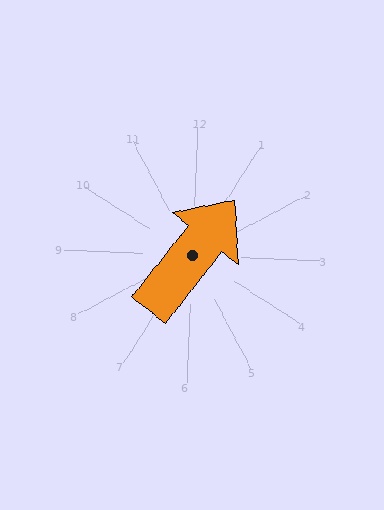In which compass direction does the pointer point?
Northeast.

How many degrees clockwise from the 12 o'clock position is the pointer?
Approximately 36 degrees.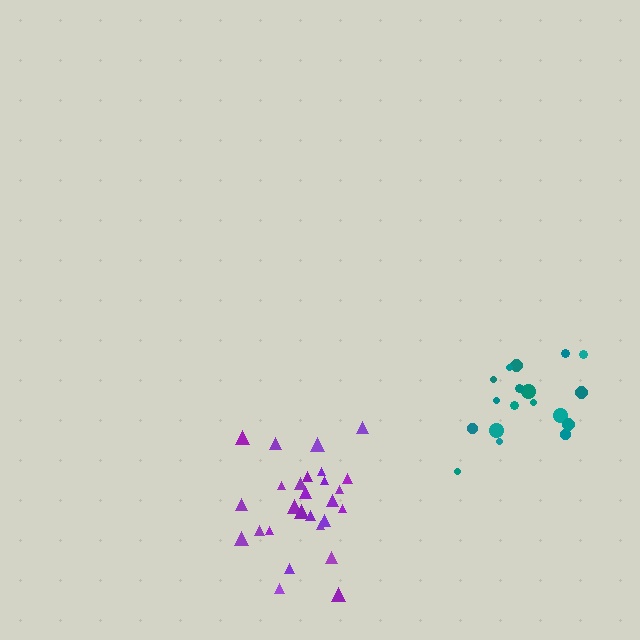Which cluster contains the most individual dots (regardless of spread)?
Purple (27).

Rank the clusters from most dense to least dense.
teal, purple.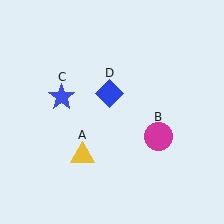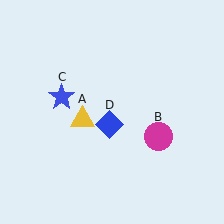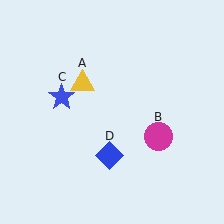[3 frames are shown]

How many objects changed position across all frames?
2 objects changed position: yellow triangle (object A), blue diamond (object D).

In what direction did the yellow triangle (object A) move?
The yellow triangle (object A) moved up.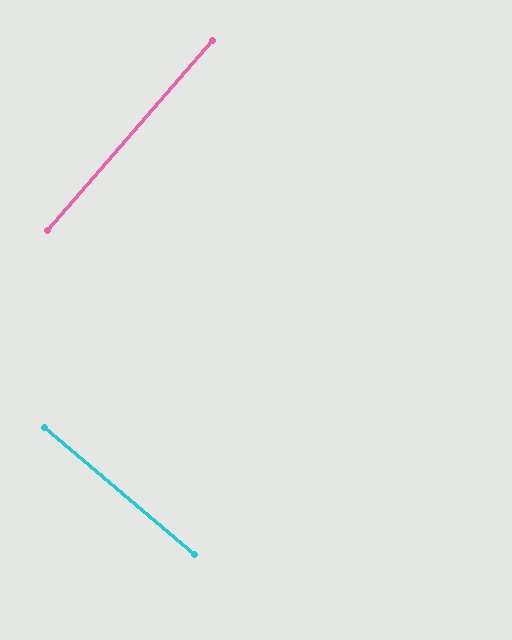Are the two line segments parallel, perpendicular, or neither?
Perpendicular — they meet at approximately 89°.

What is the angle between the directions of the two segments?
Approximately 89 degrees.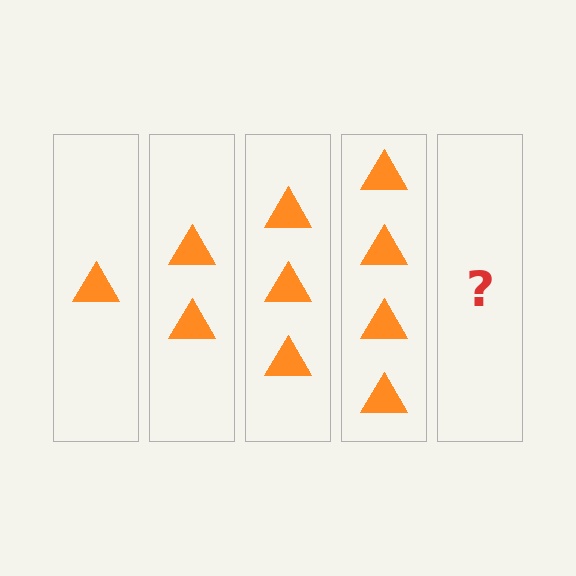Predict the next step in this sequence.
The next step is 5 triangles.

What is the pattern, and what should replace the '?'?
The pattern is that each step adds one more triangle. The '?' should be 5 triangles.